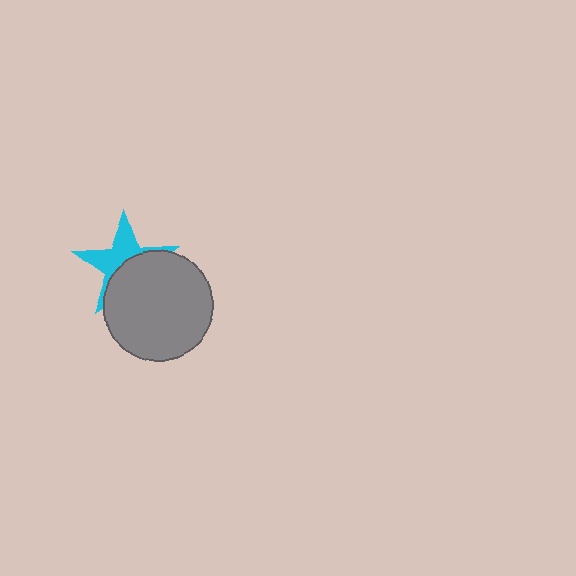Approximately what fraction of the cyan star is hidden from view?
Roughly 51% of the cyan star is hidden behind the gray circle.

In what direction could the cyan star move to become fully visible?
The cyan star could move up. That would shift it out from behind the gray circle entirely.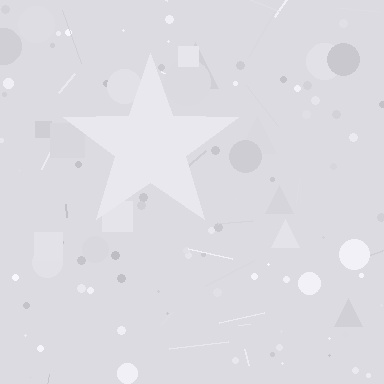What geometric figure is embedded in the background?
A star is embedded in the background.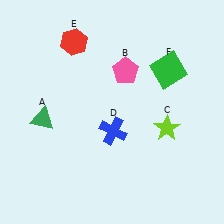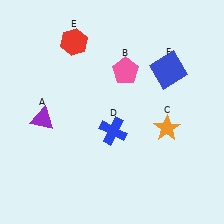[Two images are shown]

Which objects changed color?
A changed from green to purple. C changed from lime to orange. F changed from green to blue.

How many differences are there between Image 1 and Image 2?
There are 3 differences between the two images.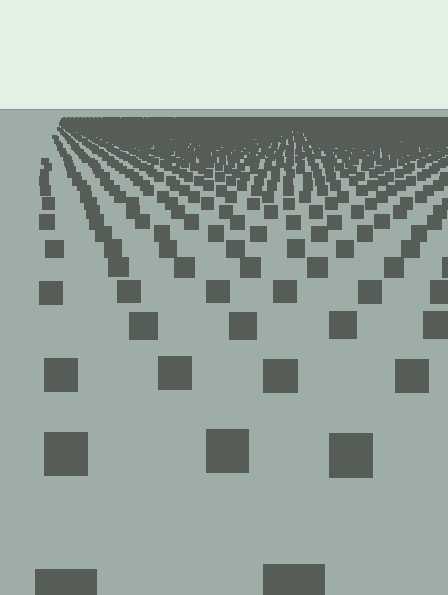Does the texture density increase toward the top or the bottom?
Density increases toward the top.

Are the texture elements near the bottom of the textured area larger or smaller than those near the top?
Larger. Near the bottom, elements are closer to the viewer and appear at a bigger on-screen size.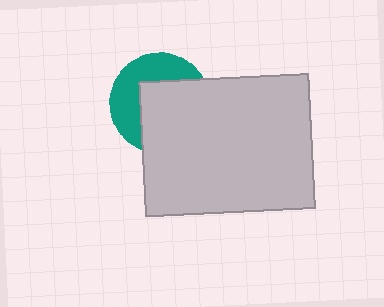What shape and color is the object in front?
The object in front is a light gray rectangle.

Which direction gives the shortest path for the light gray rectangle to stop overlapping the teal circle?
Moving toward the lower-right gives the shortest separation.